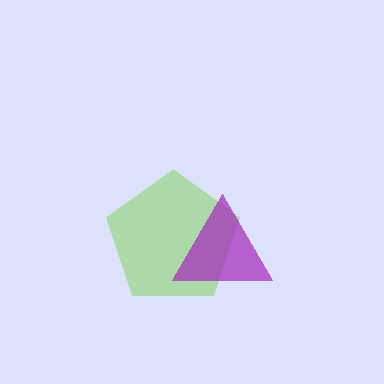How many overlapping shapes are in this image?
There are 2 overlapping shapes in the image.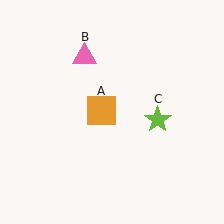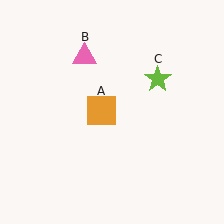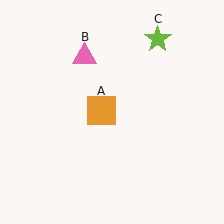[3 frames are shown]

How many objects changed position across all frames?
1 object changed position: lime star (object C).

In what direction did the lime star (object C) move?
The lime star (object C) moved up.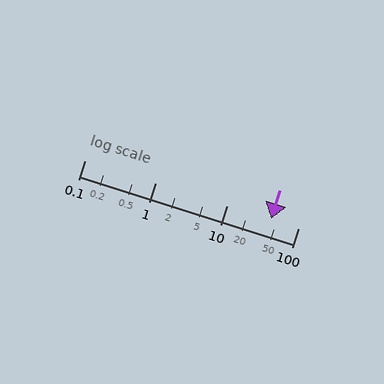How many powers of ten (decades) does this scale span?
The scale spans 3 decades, from 0.1 to 100.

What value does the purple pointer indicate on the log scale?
The pointer indicates approximately 42.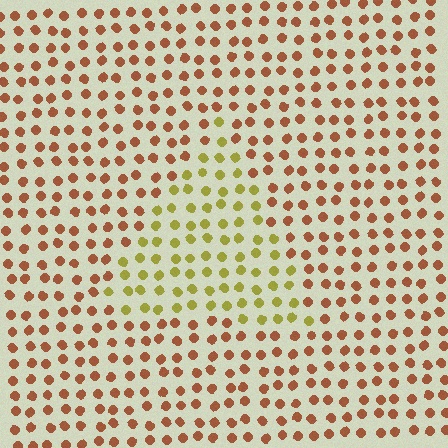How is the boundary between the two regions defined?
The boundary is defined purely by a slight shift in hue (about 46 degrees). Spacing, size, and orientation are identical on both sides.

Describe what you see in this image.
The image is filled with small brown elements in a uniform arrangement. A triangle-shaped region is visible where the elements are tinted to a slightly different hue, forming a subtle color boundary.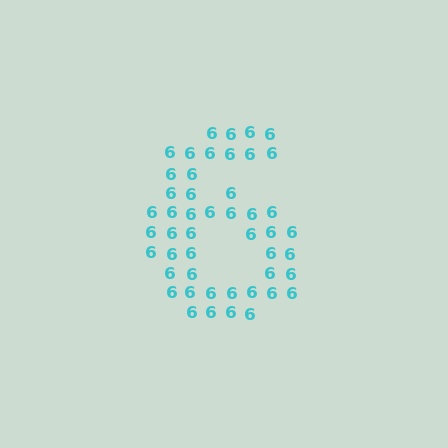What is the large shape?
The large shape is the digit 6.